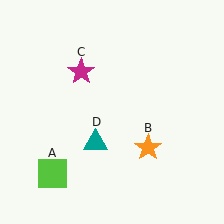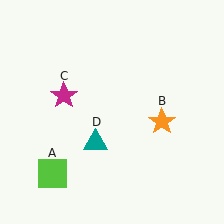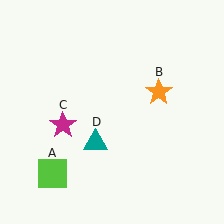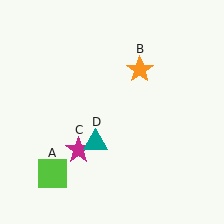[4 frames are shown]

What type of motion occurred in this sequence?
The orange star (object B), magenta star (object C) rotated counterclockwise around the center of the scene.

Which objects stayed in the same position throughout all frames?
Lime square (object A) and teal triangle (object D) remained stationary.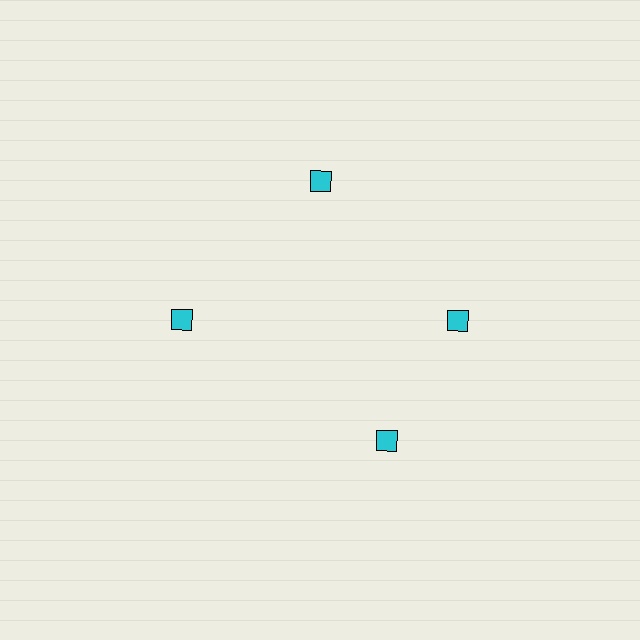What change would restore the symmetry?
The symmetry would be restored by rotating it back into even spacing with its neighbors so that all 4 diamonds sit at equal angles and equal distance from the center.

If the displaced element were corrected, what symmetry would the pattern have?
It would have 4-fold rotational symmetry — the pattern would map onto itself every 90 degrees.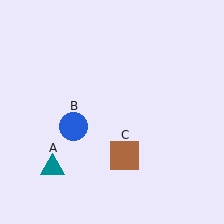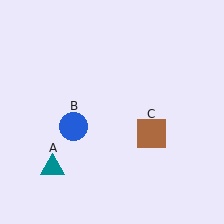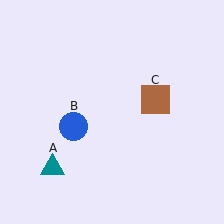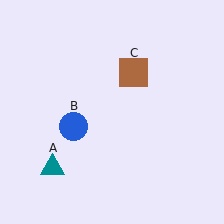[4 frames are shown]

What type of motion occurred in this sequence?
The brown square (object C) rotated counterclockwise around the center of the scene.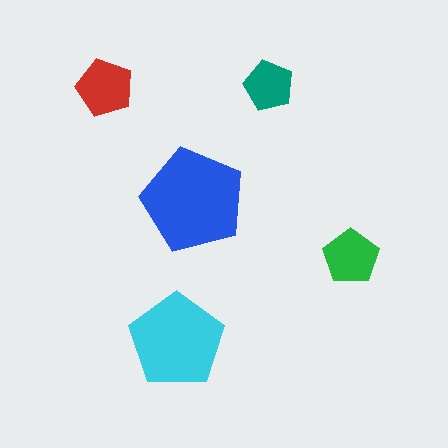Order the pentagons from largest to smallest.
the blue one, the cyan one, the red one, the green one, the teal one.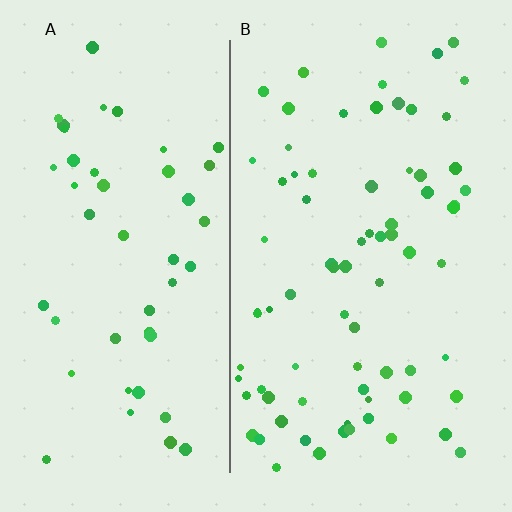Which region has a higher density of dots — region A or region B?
B (the right).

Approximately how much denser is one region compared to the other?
Approximately 1.6× — region B over region A.